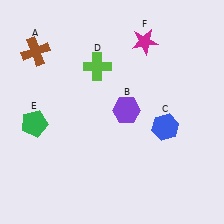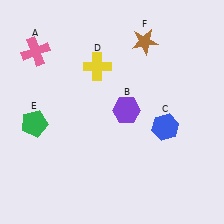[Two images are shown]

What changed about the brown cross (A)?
In Image 1, A is brown. In Image 2, it changed to pink.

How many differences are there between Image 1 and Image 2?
There are 3 differences between the two images.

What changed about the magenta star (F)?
In Image 1, F is magenta. In Image 2, it changed to brown.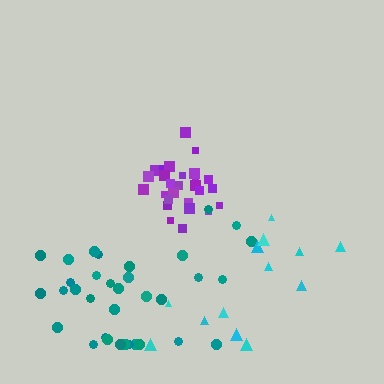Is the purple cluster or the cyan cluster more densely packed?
Purple.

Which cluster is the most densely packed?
Purple.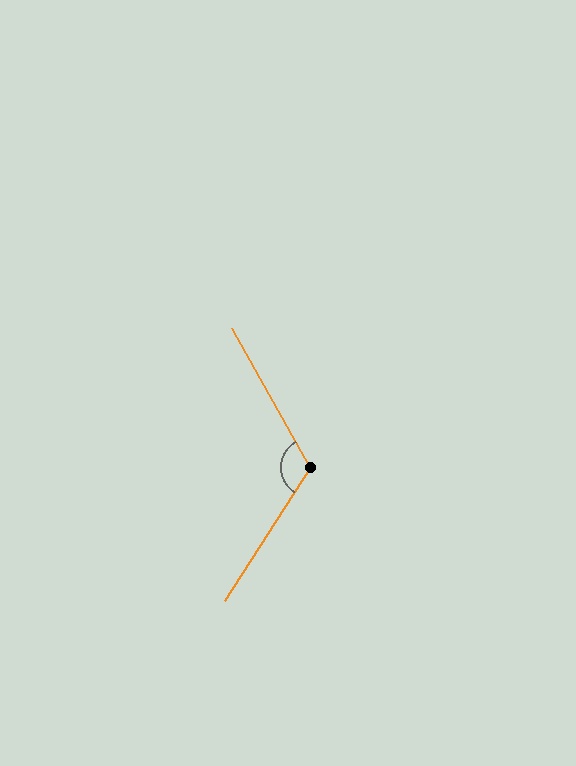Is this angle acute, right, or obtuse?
It is obtuse.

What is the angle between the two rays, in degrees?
Approximately 118 degrees.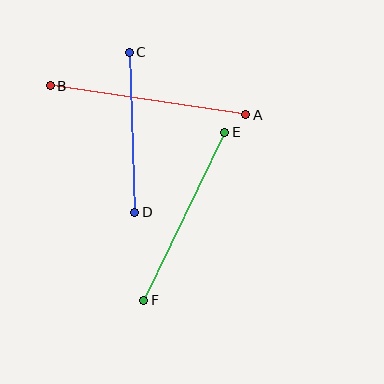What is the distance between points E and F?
The distance is approximately 187 pixels.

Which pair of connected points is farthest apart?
Points A and B are farthest apart.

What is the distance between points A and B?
The distance is approximately 197 pixels.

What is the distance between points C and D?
The distance is approximately 160 pixels.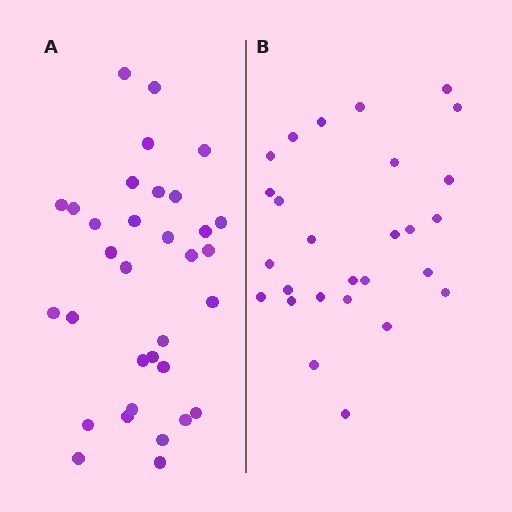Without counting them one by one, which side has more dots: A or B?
Region A (the left region) has more dots.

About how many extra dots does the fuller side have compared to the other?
Region A has about 6 more dots than region B.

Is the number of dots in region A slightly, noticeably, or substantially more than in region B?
Region A has only slightly more — the two regions are fairly close. The ratio is roughly 1.2 to 1.